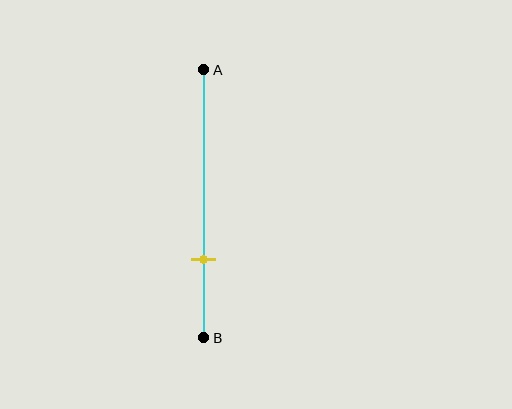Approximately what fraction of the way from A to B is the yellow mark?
The yellow mark is approximately 70% of the way from A to B.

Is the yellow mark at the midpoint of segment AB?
No, the mark is at about 70% from A, not at the 50% midpoint.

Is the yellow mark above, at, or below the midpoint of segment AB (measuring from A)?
The yellow mark is below the midpoint of segment AB.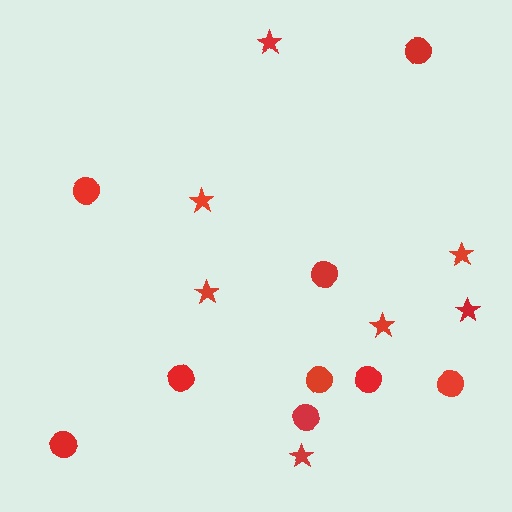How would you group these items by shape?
There are 2 groups: one group of stars (7) and one group of circles (9).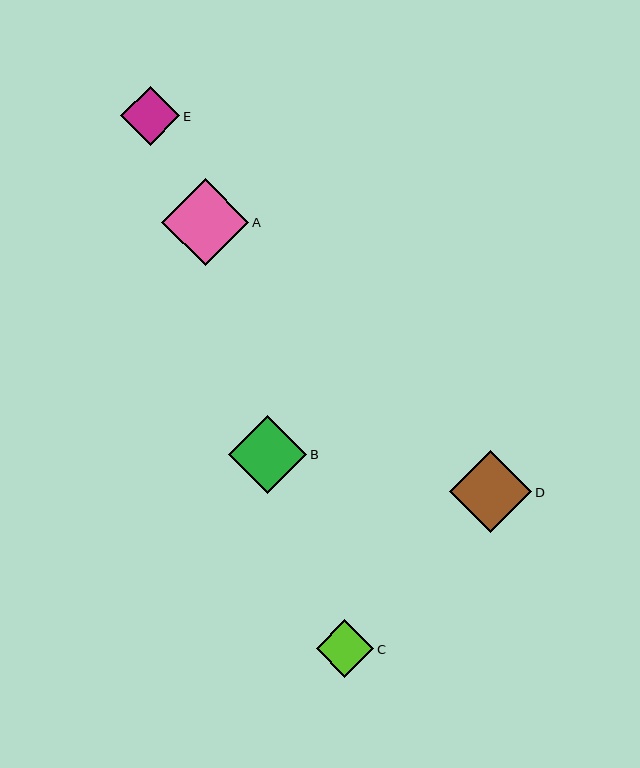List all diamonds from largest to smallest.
From largest to smallest: A, D, B, E, C.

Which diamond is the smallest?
Diamond C is the smallest with a size of approximately 58 pixels.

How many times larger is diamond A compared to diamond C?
Diamond A is approximately 1.5 times the size of diamond C.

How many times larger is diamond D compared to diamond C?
Diamond D is approximately 1.4 times the size of diamond C.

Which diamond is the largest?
Diamond A is the largest with a size of approximately 87 pixels.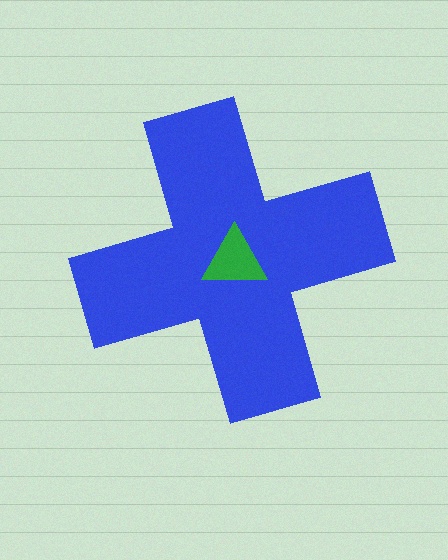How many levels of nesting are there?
2.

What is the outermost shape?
The blue cross.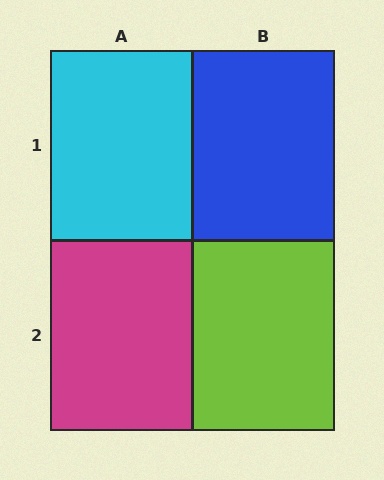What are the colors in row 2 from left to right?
Magenta, lime.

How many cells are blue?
1 cell is blue.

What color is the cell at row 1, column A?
Cyan.